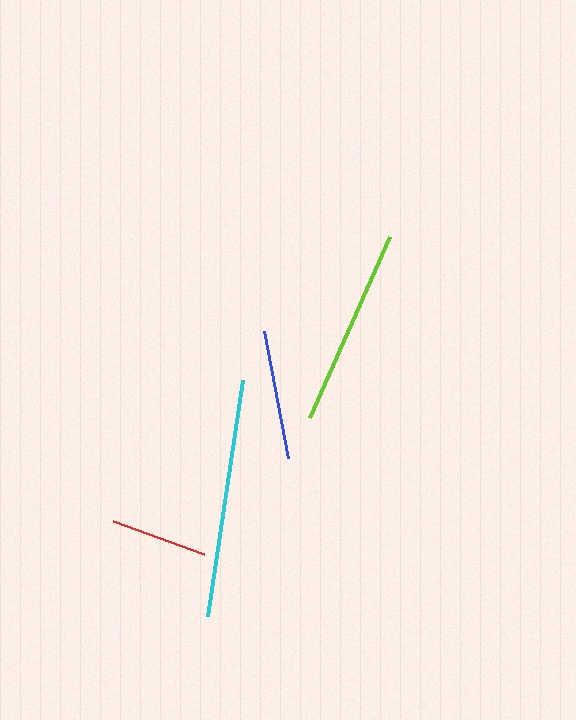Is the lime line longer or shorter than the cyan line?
The cyan line is longer than the lime line.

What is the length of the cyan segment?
The cyan segment is approximately 239 pixels long.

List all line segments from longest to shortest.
From longest to shortest: cyan, lime, blue, red.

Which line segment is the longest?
The cyan line is the longest at approximately 239 pixels.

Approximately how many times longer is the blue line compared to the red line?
The blue line is approximately 1.3 times the length of the red line.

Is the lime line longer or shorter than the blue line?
The lime line is longer than the blue line.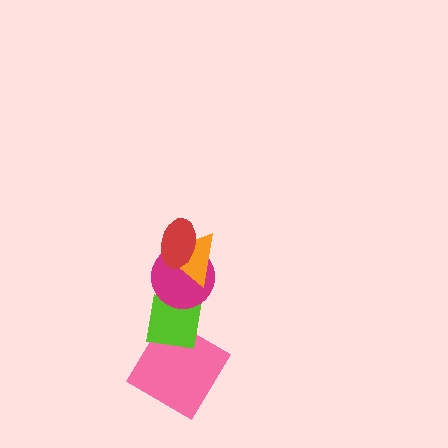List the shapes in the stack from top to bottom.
From top to bottom: the red ellipse, the orange triangle, the magenta circle, the lime square, the pink diamond.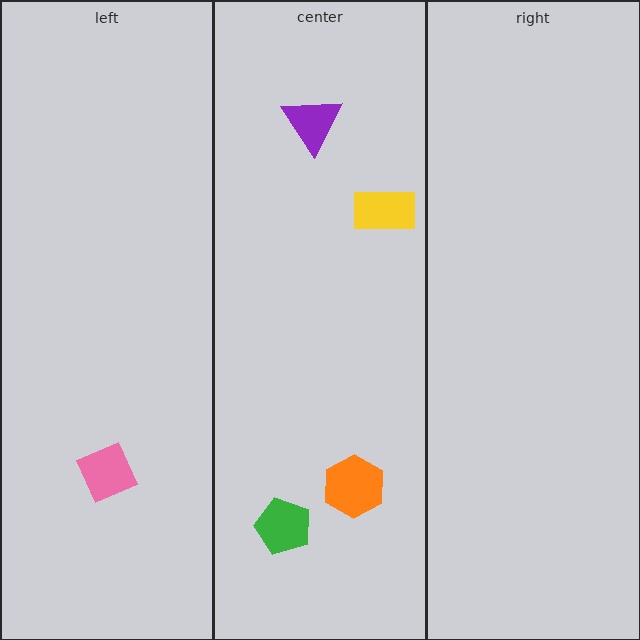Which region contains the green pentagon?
The center region.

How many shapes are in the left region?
1.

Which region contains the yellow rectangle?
The center region.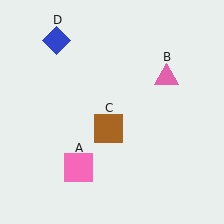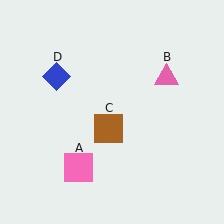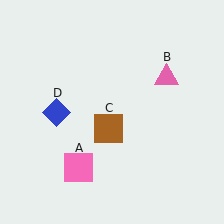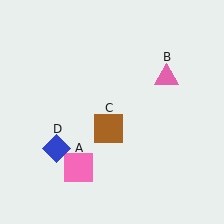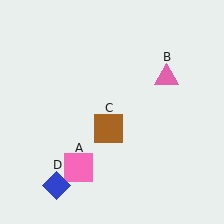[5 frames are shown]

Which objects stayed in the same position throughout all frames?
Pink square (object A) and pink triangle (object B) and brown square (object C) remained stationary.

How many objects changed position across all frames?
1 object changed position: blue diamond (object D).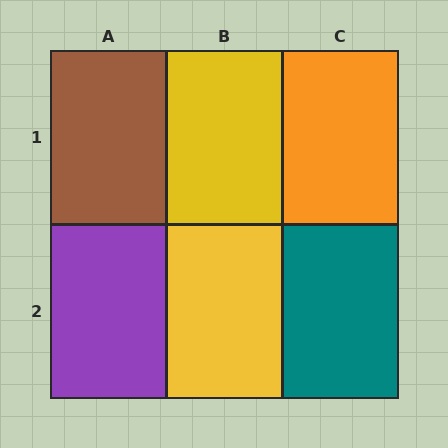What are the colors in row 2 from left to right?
Purple, yellow, teal.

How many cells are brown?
1 cell is brown.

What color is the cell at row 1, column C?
Orange.